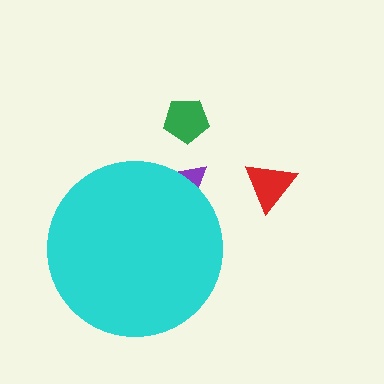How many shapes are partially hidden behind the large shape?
1 shape is partially hidden.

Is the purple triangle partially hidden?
Yes, the purple triangle is partially hidden behind the cyan circle.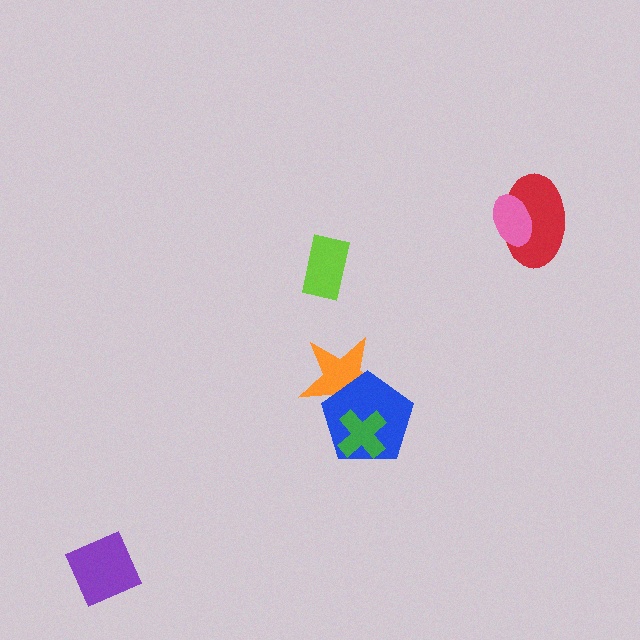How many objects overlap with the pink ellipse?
1 object overlaps with the pink ellipse.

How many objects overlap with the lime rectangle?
0 objects overlap with the lime rectangle.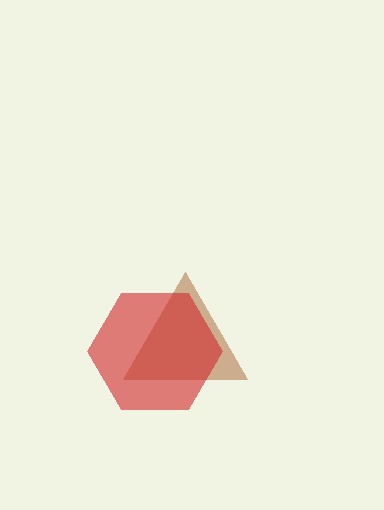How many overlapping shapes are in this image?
There are 2 overlapping shapes in the image.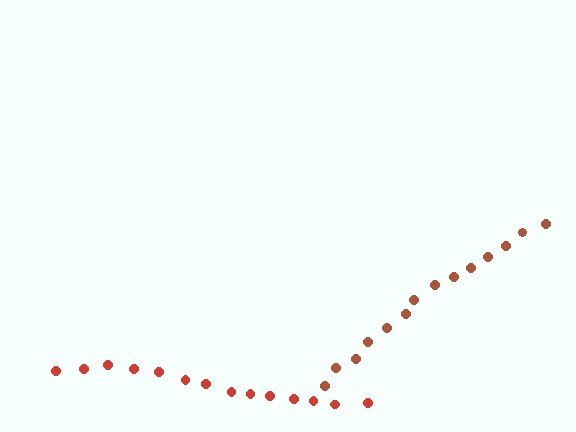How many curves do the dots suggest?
There are 2 distinct paths.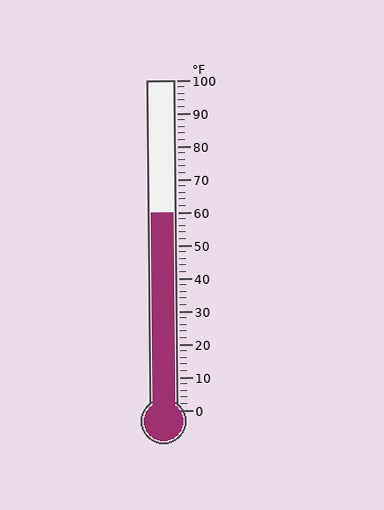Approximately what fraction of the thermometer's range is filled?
The thermometer is filled to approximately 60% of its range.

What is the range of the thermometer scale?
The thermometer scale ranges from 0°F to 100°F.